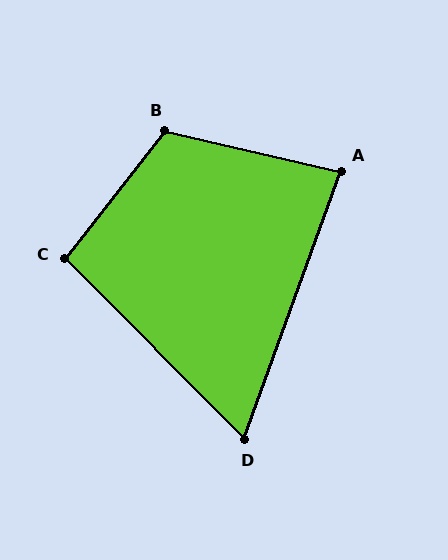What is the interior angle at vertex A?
Approximately 83 degrees (acute).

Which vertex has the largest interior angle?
B, at approximately 115 degrees.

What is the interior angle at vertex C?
Approximately 97 degrees (obtuse).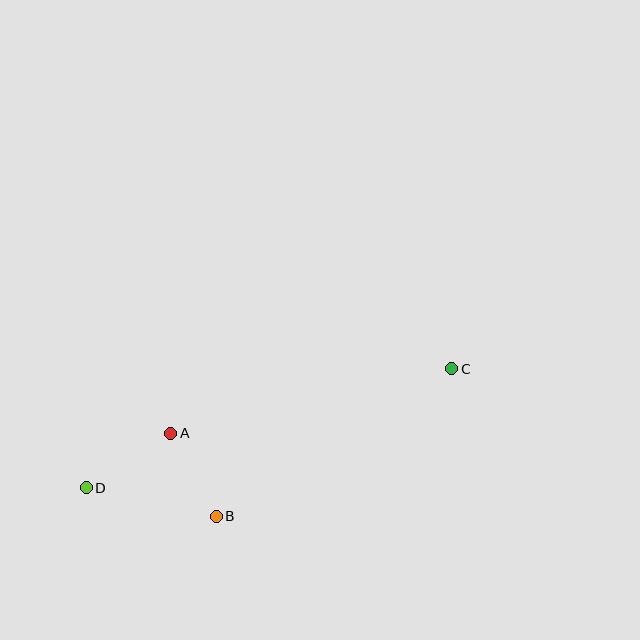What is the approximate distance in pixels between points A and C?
The distance between A and C is approximately 288 pixels.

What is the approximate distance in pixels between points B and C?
The distance between B and C is approximately 277 pixels.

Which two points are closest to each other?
Points A and B are closest to each other.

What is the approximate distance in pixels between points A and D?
The distance between A and D is approximately 100 pixels.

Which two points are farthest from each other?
Points C and D are farthest from each other.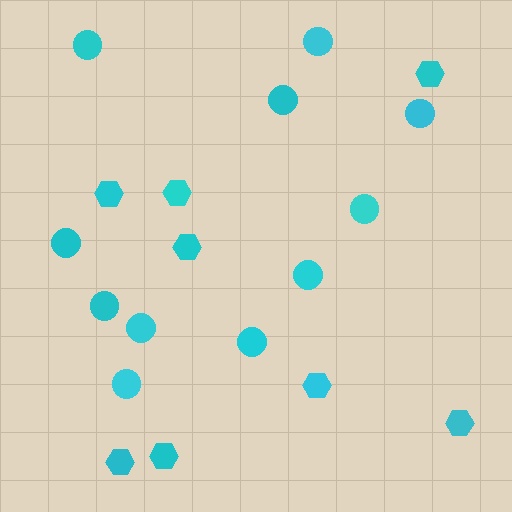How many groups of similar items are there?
There are 2 groups: one group of circles (11) and one group of hexagons (8).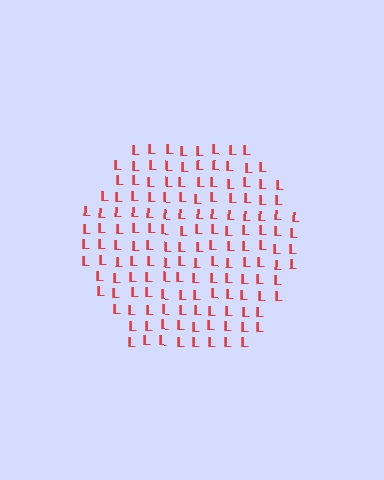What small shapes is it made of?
It is made of small letter L's.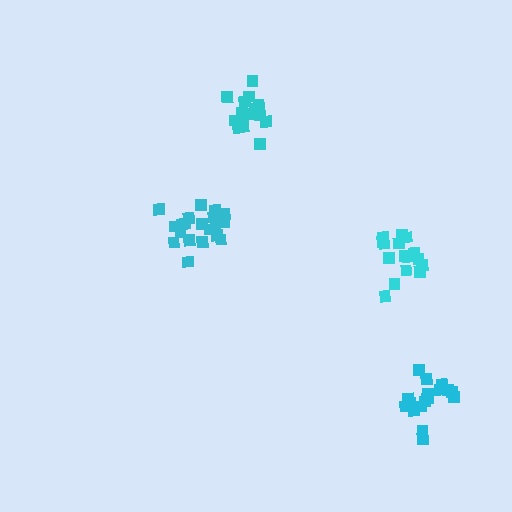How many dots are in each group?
Group 1: 16 dots, Group 2: 18 dots, Group 3: 16 dots, Group 4: 20 dots (70 total).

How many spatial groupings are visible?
There are 4 spatial groupings.